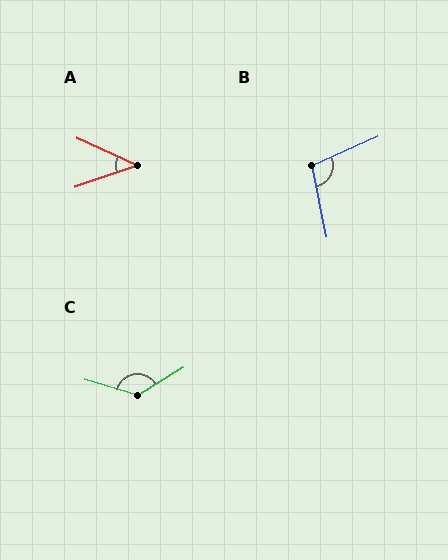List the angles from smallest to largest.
A (44°), B (103°), C (132°).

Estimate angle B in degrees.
Approximately 103 degrees.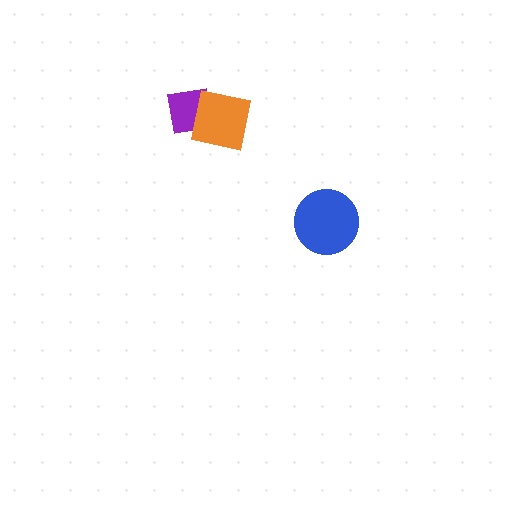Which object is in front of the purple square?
The orange square is in front of the purple square.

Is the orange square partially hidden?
No, no other shape covers it.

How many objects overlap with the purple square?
1 object overlaps with the purple square.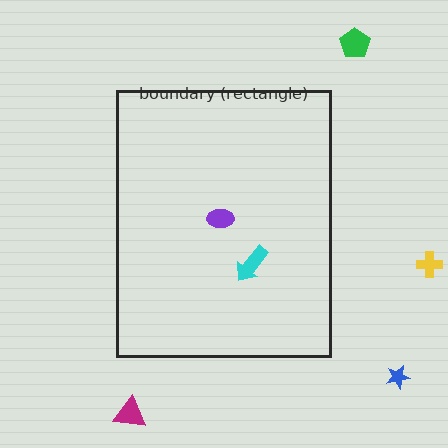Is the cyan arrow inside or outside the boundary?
Inside.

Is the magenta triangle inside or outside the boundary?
Outside.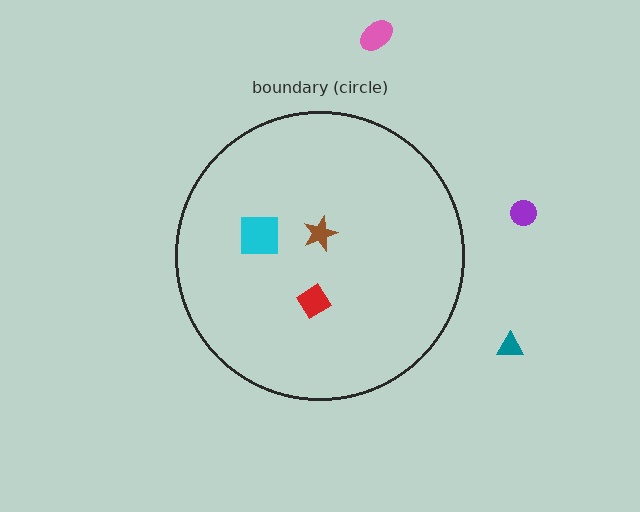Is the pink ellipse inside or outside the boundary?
Outside.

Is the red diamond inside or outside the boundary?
Inside.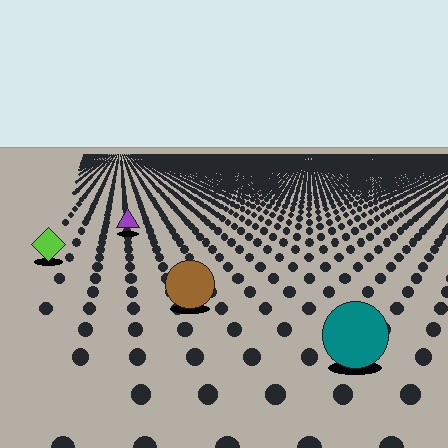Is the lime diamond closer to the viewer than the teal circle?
No. The teal circle is closer — you can tell from the texture gradient: the ground texture is coarser near it.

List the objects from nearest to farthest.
From nearest to farthest: the teal circle, the brown circle, the lime diamond, the purple triangle.